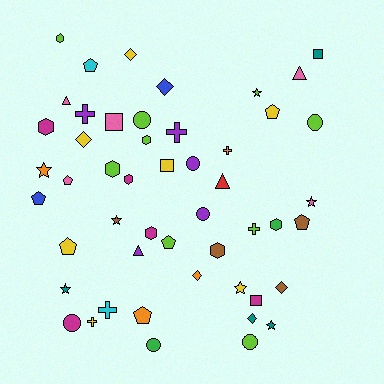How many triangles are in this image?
There are 4 triangles.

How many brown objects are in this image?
There are 4 brown objects.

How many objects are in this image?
There are 50 objects.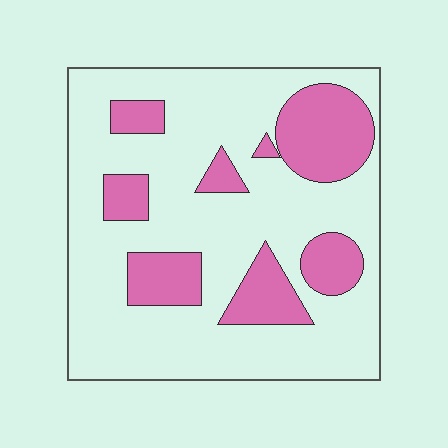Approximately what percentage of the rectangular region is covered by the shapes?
Approximately 25%.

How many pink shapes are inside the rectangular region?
8.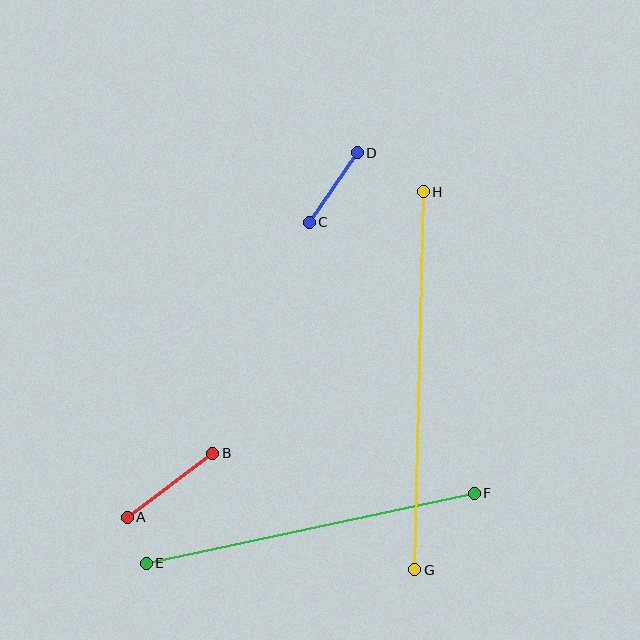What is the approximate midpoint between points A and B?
The midpoint is at approximately (170, 485) pixels.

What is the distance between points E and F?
The distance is approximately 335 pixels.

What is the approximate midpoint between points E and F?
The midpoint is at approximately (310, 528) pixels.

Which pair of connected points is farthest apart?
Points G and H are farthest apart.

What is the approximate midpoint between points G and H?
The midpoint is at approximately (419, 381) pixels.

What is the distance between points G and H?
The distance is approximately 378 pixels.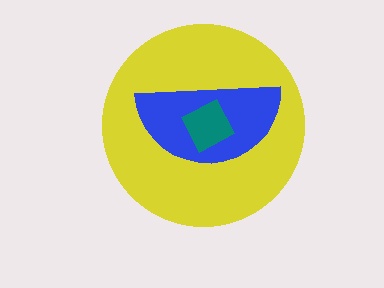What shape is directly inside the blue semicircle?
The teal square.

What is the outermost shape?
The yellow circle.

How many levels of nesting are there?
3.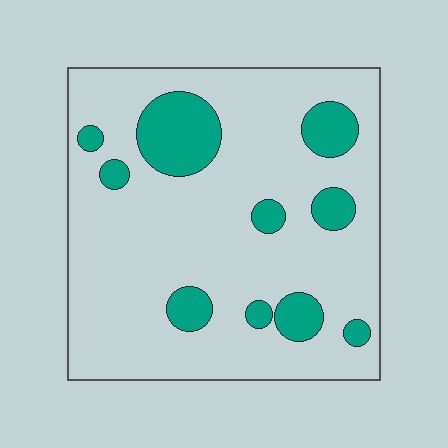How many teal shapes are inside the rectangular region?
10.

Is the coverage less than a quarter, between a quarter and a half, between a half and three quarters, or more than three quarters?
Less than a quarter.